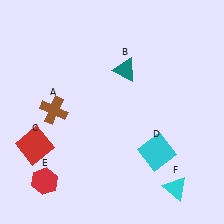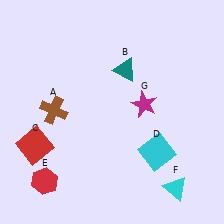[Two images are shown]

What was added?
A magenta star (G) was added in Image 2.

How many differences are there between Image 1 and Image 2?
There is 1 difference between the two images.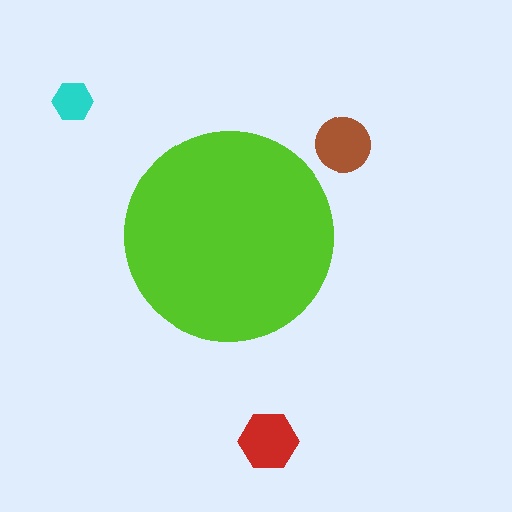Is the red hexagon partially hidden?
No, the red hexagon is fully visible.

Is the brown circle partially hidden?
No, the brown circle is fully visible.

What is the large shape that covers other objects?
A lime circle.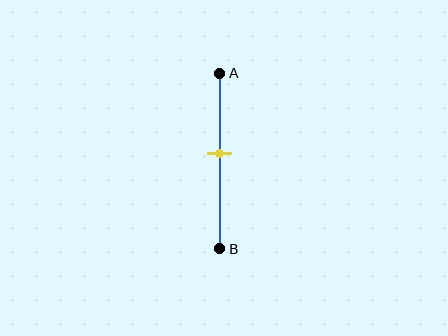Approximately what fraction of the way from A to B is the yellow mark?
The yellow mark is approximately 45% of the way from A to B.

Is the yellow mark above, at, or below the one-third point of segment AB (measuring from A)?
The yellow mark is below the one-third point of segment AB.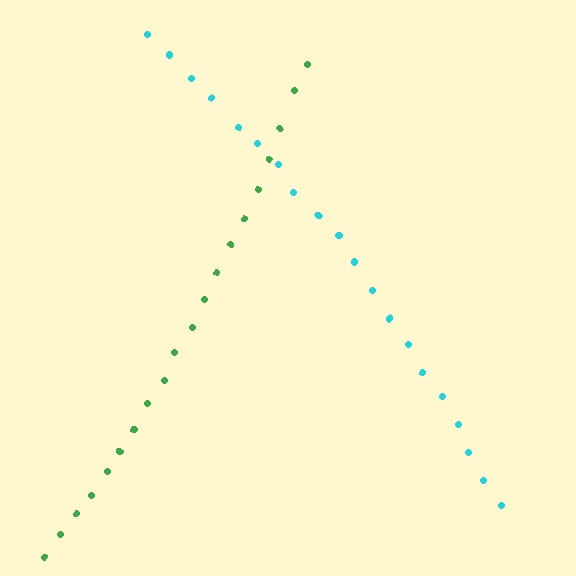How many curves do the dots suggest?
There are 2 distinct paths.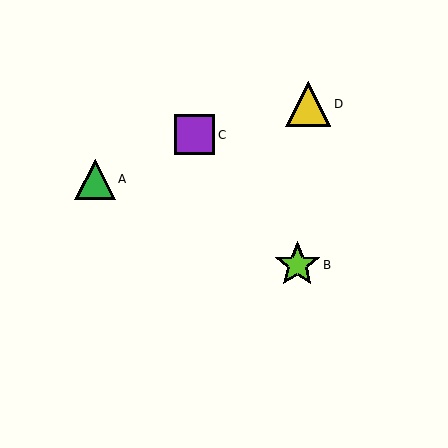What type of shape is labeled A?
Shape A is a green triangle.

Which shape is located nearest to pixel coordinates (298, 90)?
The yellow triangle (labeled D) at (308, 104) is nearest to that location.